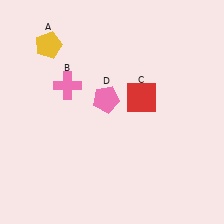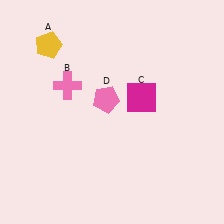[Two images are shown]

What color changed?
The square (C) changed from red in Image 1 to magenta in Image 2.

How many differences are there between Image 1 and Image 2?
There is 1 difference between the two images.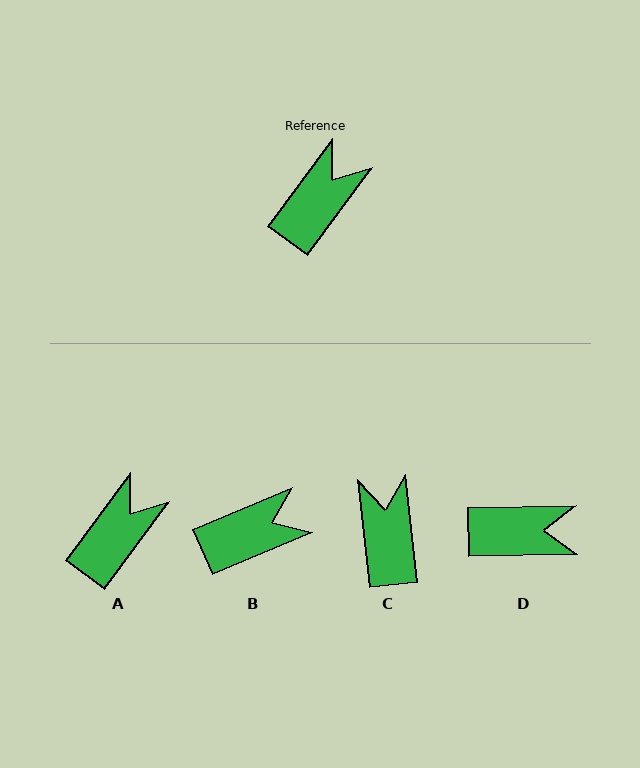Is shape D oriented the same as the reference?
No, it is off by about 52 degrees.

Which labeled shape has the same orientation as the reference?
A.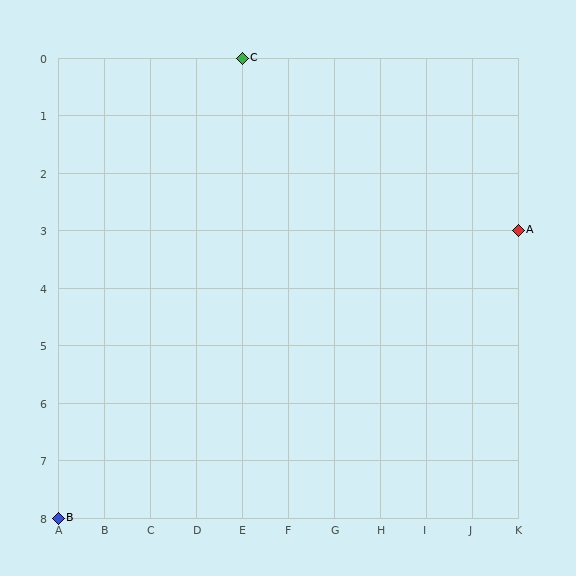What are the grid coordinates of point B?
Point B is at grid coordinates (A, 8).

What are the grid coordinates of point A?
Point A is at grid coordinates (K, 3).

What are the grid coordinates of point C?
Point C is at grid coordinates (E, 0).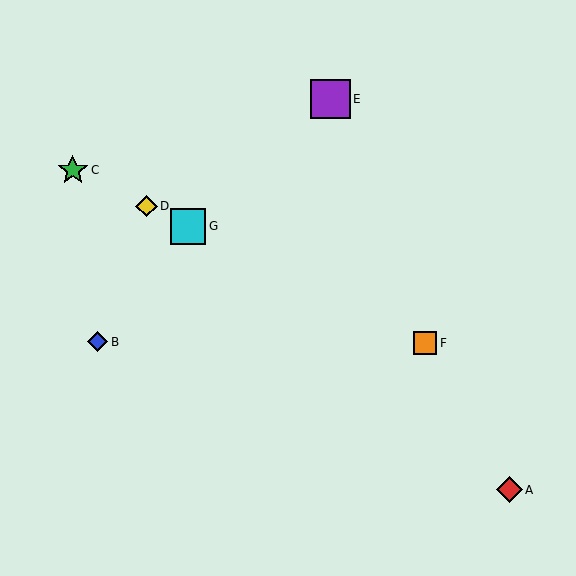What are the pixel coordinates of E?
Object E is at (330, 99).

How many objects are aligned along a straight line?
4 objects (C, D, F, G) are aligned along a straight line.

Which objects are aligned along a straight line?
Objects C, D, F, G are aligned along a straight line.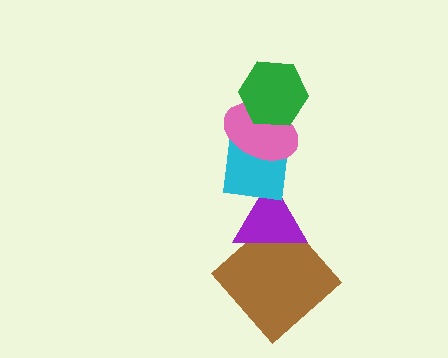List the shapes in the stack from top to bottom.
From top to bottom: the green hexagon, the pink ellipse, the cyan square, the purple triangle, the brown diamond.